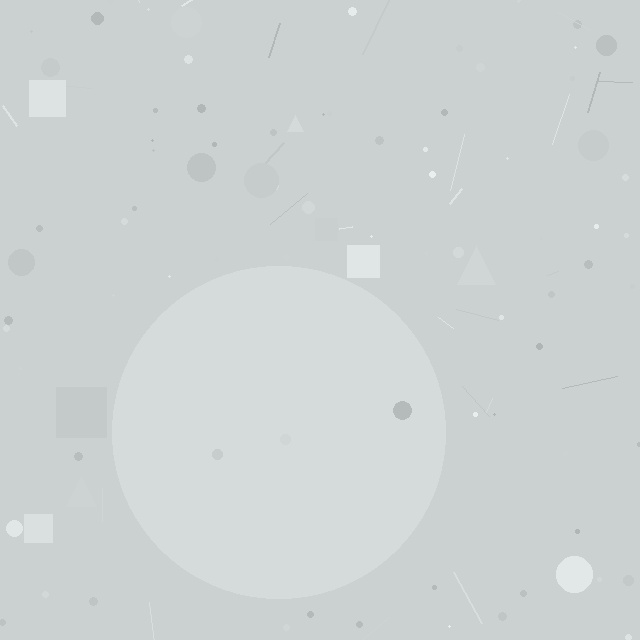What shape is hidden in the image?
A circle is hidden in the image.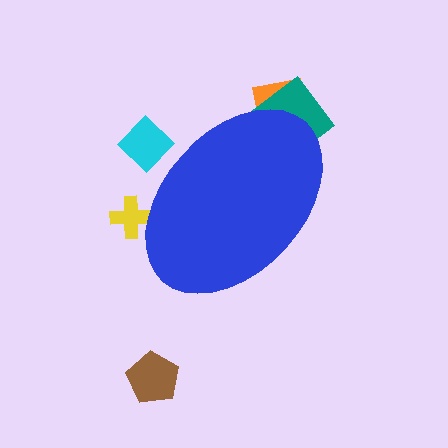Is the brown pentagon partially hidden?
No, the brown pentagon is fully visible.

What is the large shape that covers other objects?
A blue ellipse.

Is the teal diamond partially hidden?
Yes, the teal diamond is partially hidden behind the blue ellipse.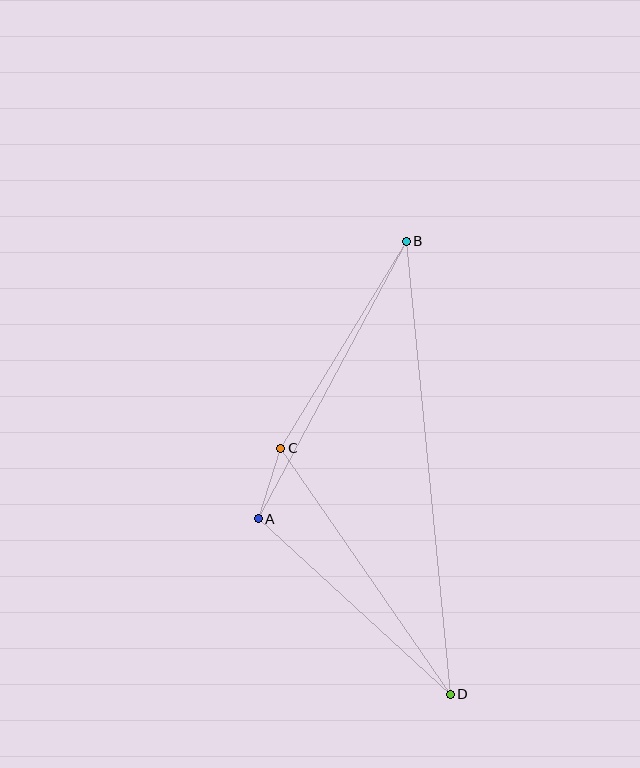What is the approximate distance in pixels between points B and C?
The distance between B and C is approximately 242 pixels.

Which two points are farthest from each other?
Points B and D are farthest from each other.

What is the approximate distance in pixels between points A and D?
The distance between A and D is approximately 261 pixels.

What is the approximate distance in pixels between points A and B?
The distance between A and B is approximately 314 pixels.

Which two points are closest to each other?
Points A and C are closest to each other.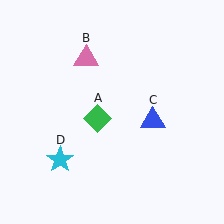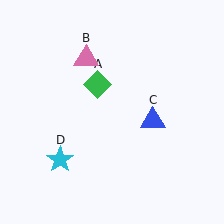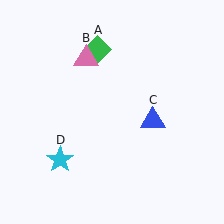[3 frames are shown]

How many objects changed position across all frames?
1 object changed position: green diamond (object A).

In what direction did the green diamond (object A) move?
The green diamond (object A) moved up.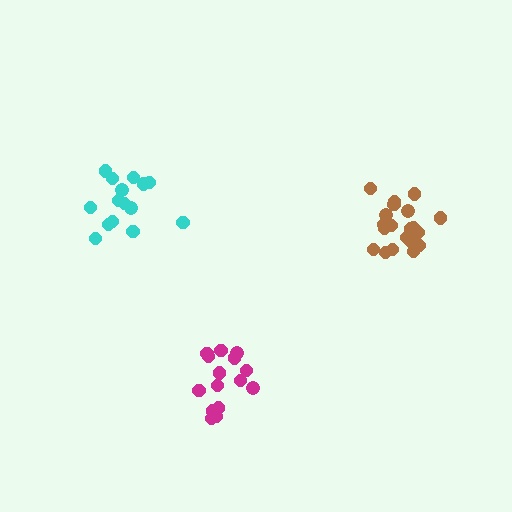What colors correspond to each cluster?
The clusters are colored: brown, cyan, magenta.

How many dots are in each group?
Group 1: 20 dots, Group 2: 15 dots, Group 3: 15 dots (50 total).